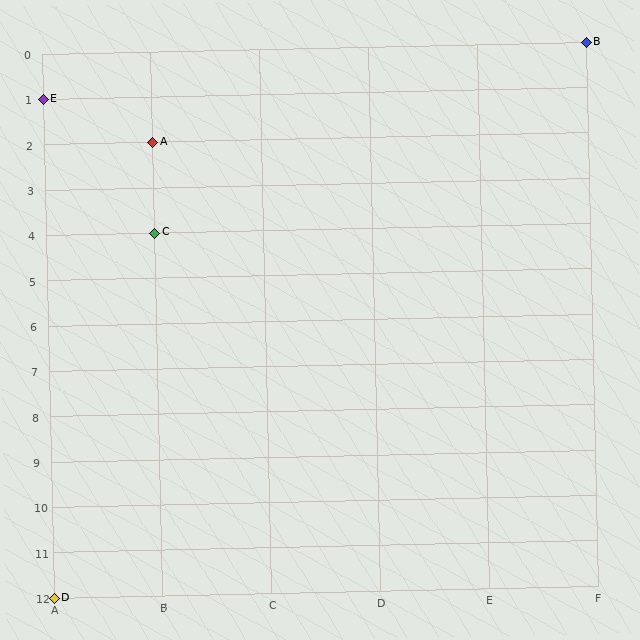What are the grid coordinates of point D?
Point D is at grid coordinates (A, 12).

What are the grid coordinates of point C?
Point C is at grid coordinates (B, 4).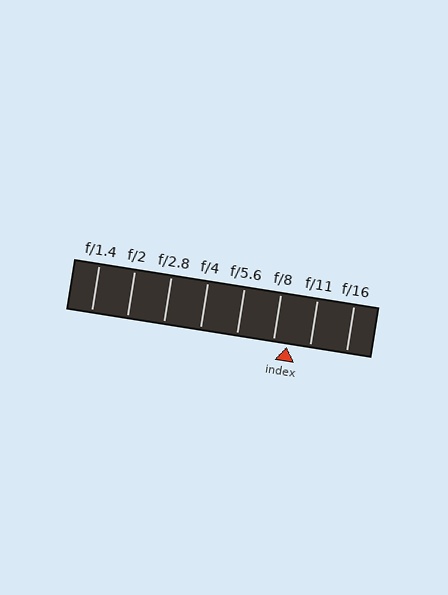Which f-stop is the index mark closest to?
The index mark is closest to f/8.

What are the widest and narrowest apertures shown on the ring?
The widest aperture shown is f/1.4 and the narrowest is f/16.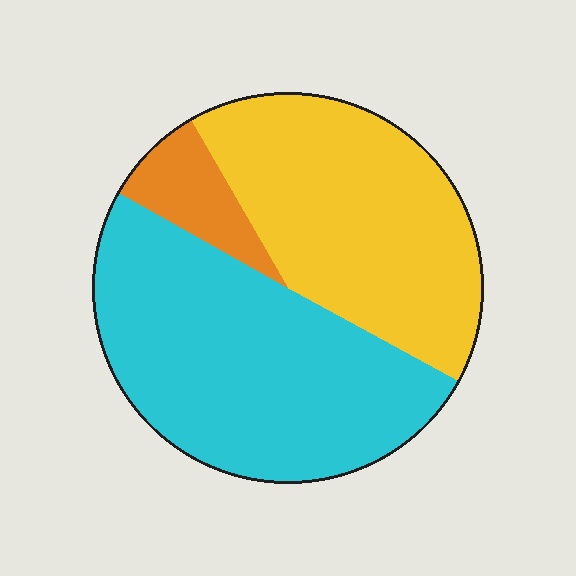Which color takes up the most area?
Cyan, at roughly 50%.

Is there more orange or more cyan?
Cyan.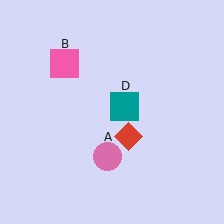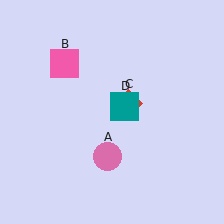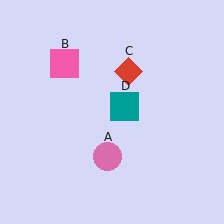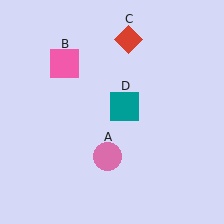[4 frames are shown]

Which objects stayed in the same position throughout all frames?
Pink circle (object A) and pink square (object B) and teal square (object D) remained stationary.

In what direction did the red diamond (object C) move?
The red diamond (object C) moved up.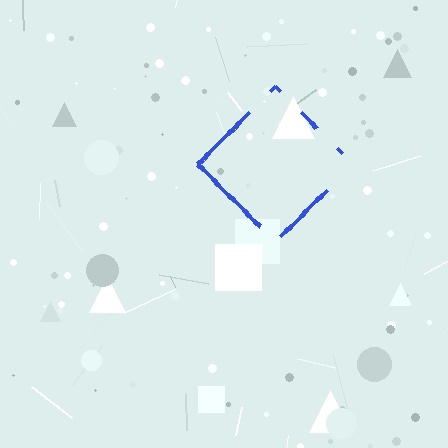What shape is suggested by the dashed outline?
The dashed outline suggests a diamond.